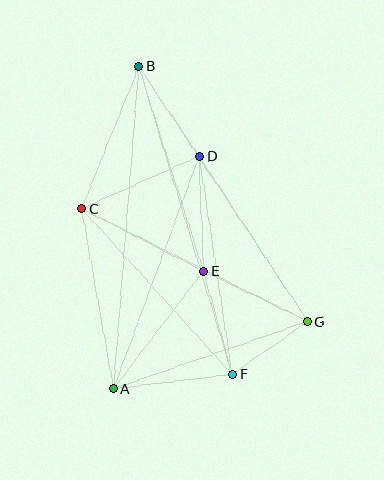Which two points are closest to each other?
Points F and G are closest to each other.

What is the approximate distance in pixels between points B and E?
The distance between B and E is approximately 214 pixels.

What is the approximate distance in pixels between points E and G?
The distance between E and G is approximately 116 pixels.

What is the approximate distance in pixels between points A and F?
The distance between A and F is approximately 120 pixels.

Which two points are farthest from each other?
Points A and B are farthest from each other.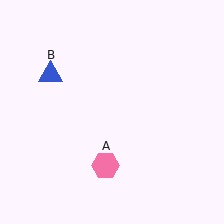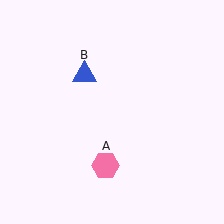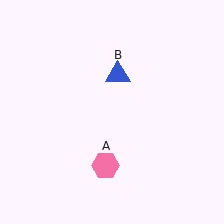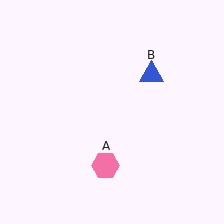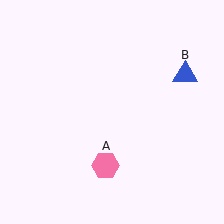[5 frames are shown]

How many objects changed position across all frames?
1 object changed position: blue triangle (object B).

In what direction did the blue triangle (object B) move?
The blue triangle (object B) moved right.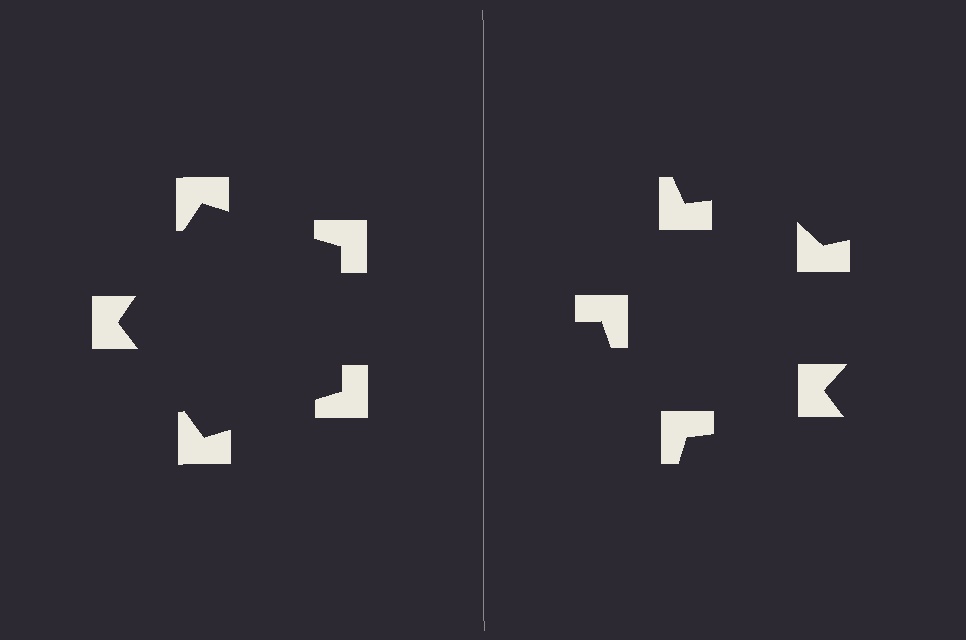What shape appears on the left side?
An illusory pentagon.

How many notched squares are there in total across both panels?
10 — 5 on each side.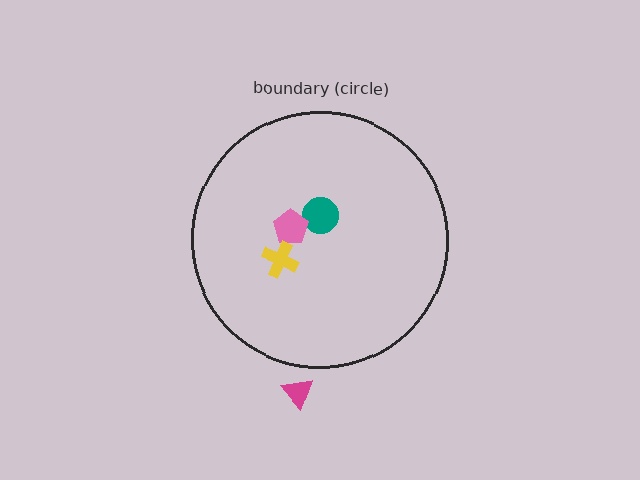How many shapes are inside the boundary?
3 inside, 1 outside.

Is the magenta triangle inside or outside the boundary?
Outside.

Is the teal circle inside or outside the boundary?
Inside.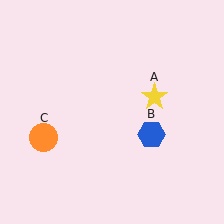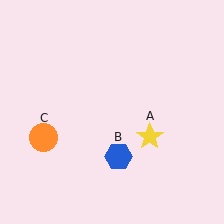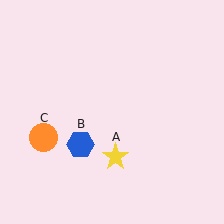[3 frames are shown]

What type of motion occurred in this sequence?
The yellow star (object A), blue hexagon (object B) rotated clockwise around the center of the scene.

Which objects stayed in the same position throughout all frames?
Orange circle (object C) remained stationary.